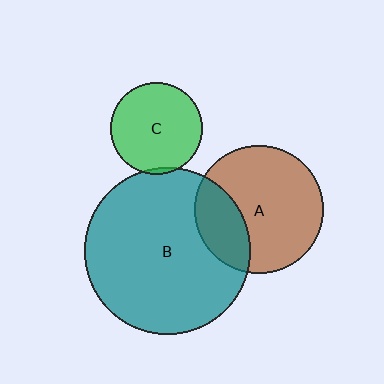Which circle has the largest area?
Circle B (teal).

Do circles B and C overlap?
Yes.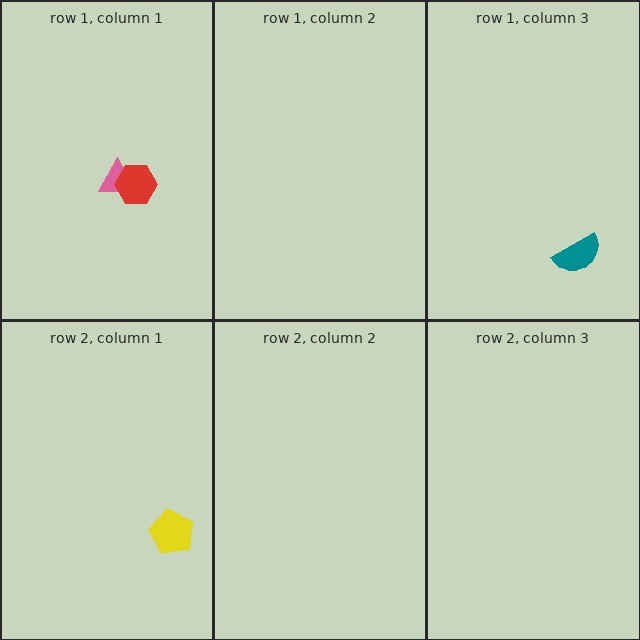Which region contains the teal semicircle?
The row 1, column 3 region.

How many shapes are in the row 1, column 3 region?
1.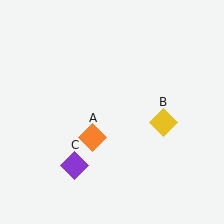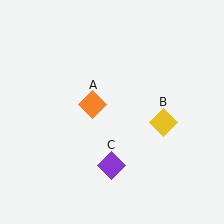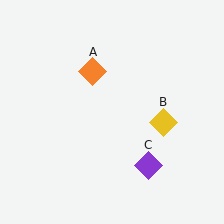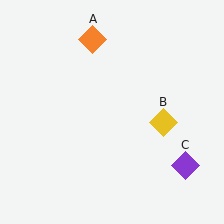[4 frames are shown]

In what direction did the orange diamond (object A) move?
The orange diamond (object A) moved up.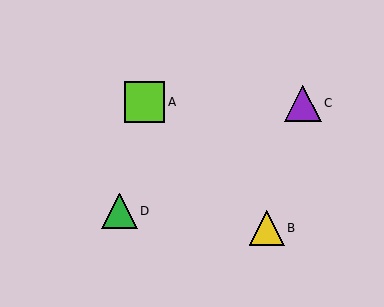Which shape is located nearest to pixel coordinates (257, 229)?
The yellow triangle (labeled B) at (267, 228) is nearest to that location.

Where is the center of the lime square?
The center of the lime square is at (144, 102).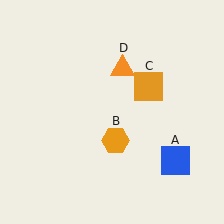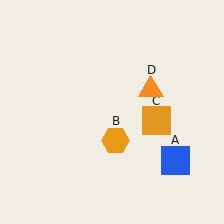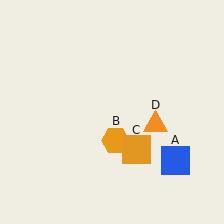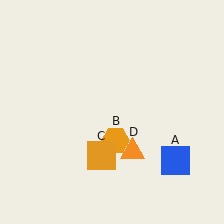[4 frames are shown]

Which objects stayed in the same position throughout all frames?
Blue square (object A) and orange hexagon (object B) remained stationary.